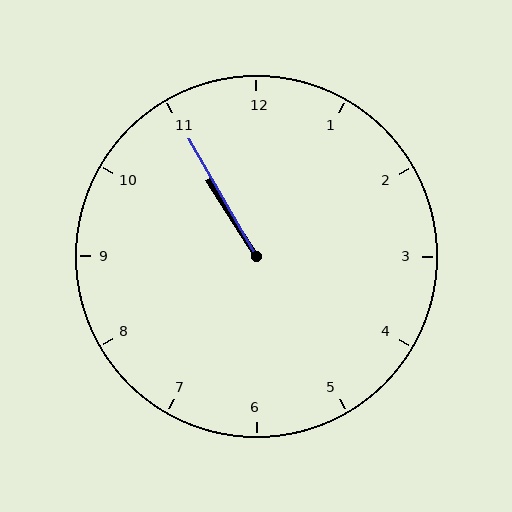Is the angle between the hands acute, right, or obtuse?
It is acute.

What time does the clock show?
10:55.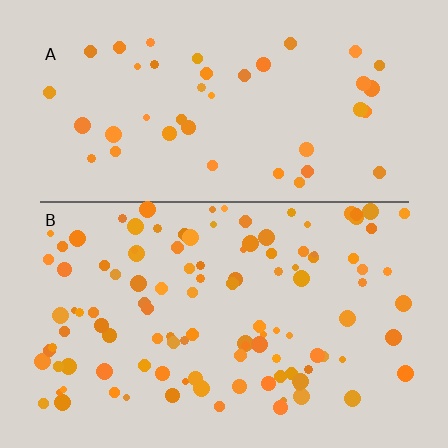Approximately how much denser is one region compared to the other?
Approximately 2.6× — region B over region A.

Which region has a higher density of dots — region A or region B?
B (the bottom).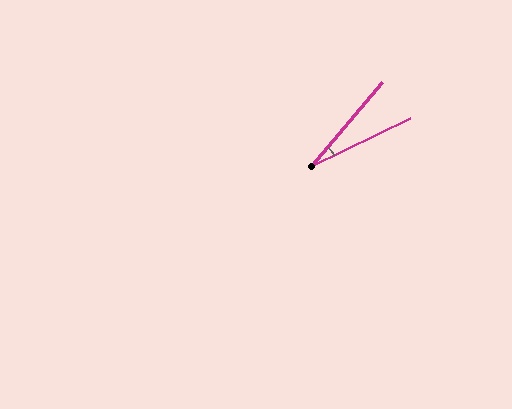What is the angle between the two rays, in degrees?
Approximately 23 degrees.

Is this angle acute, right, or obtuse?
It is acute.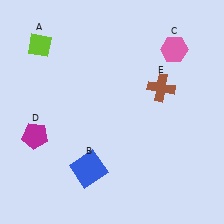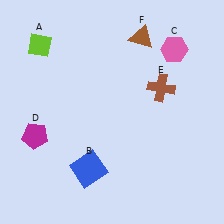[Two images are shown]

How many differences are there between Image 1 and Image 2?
There is 1 difference between the two images.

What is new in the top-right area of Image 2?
A brown triangle (F) was added in the top-right area of Image 2.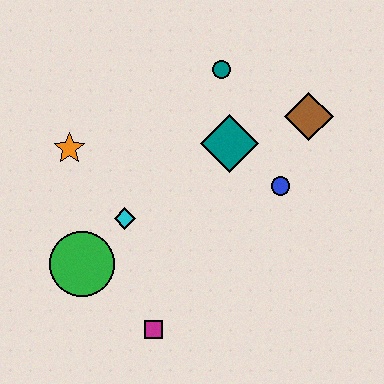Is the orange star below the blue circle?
No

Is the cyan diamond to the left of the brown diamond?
Yes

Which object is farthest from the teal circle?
The magenta square is farthest from the teal circle.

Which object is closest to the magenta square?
The green circle is closest to the magenta square.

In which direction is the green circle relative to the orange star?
The green circle is below the orange star.